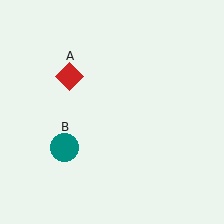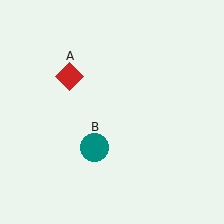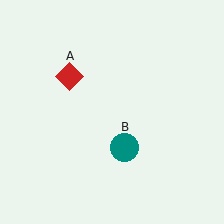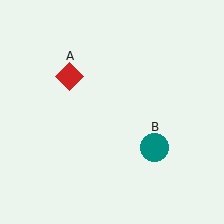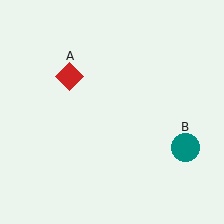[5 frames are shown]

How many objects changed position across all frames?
1 object changed position: teal circle (object B).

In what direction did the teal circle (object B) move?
The teal circle (object B) moved right.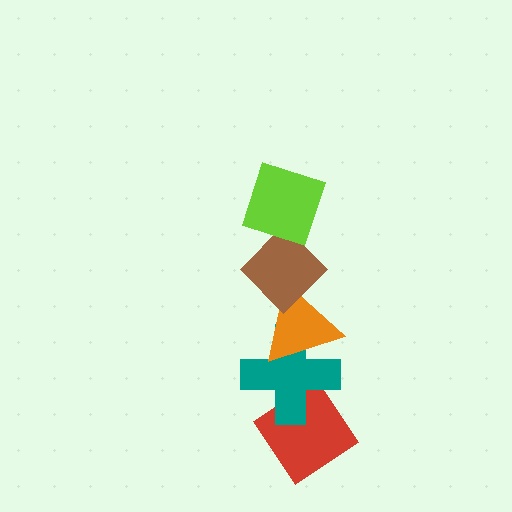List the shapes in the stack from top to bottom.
From top to bottom: the lime diamond, the brown diamond, the orange triangle, the teal cross, the red diamond.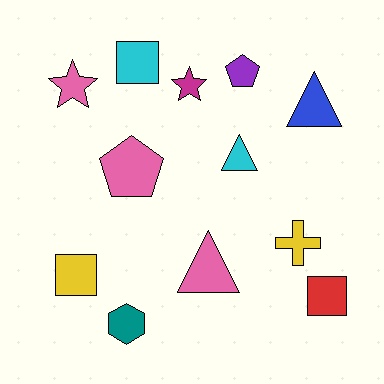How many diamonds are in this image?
There are no diamonds.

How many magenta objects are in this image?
There is 1 magenta object.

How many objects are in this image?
There are 12 objects.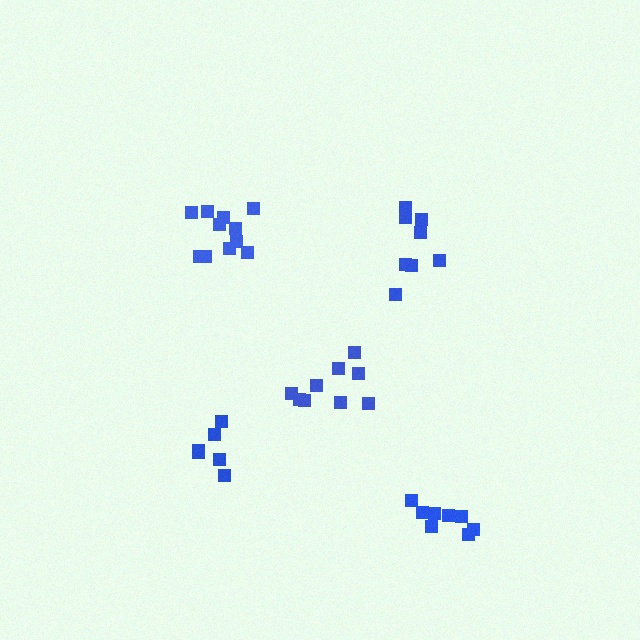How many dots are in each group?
Group 1: 11 dots, Group 2: 8 dots, Group 3: 6 dots, Group 4: 8 dots, Group 5: 9 dots (42 total).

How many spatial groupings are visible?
There are 5 spatial groupings.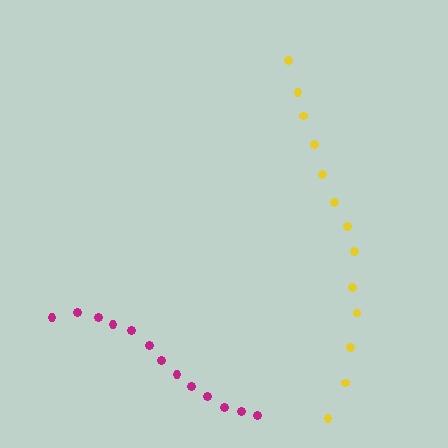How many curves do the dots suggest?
There are 2 distinct paths.